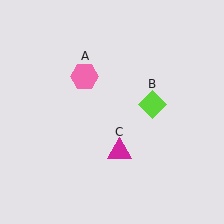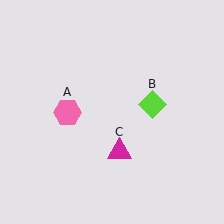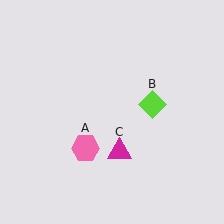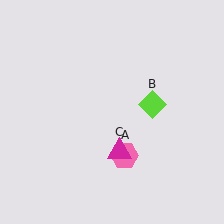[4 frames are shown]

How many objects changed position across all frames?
1 object changed position: pink hexagon (object A).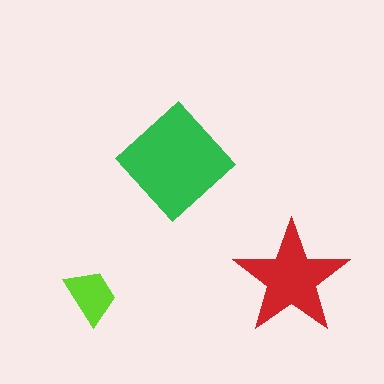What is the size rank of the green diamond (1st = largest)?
1st.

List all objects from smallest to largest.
The lime trapezoid, the red star, the green diamond.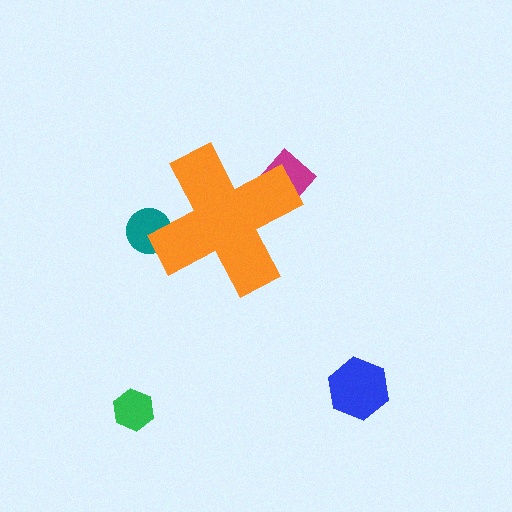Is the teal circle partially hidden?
Yes, the teal circle is partially hidden behind the orange cross.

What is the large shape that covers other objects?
An orange cross.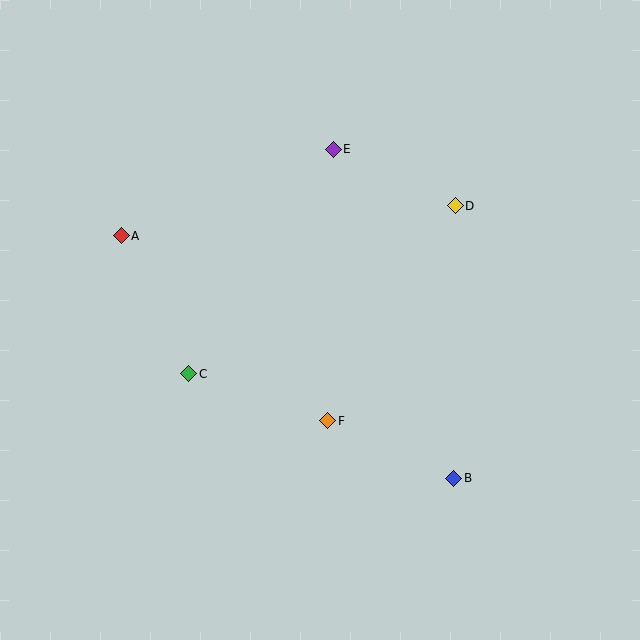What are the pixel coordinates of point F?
Point F is at (328, 421).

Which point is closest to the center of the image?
Point F at (328, 421) is closest to the center.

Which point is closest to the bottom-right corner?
Point B is closest to the bottom-right corner.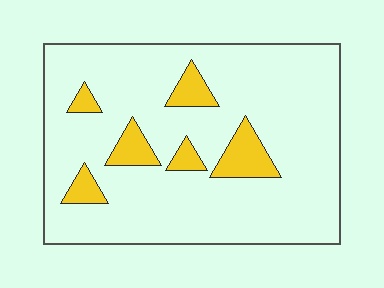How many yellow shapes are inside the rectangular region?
6.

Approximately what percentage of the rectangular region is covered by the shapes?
Approximately 15%.